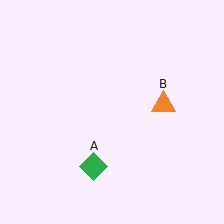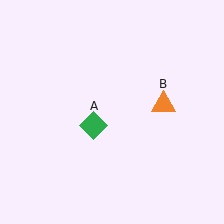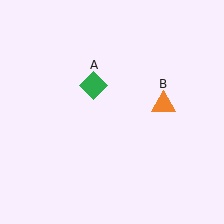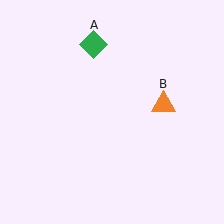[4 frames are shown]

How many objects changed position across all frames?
1 object changed position: green diamond (object A).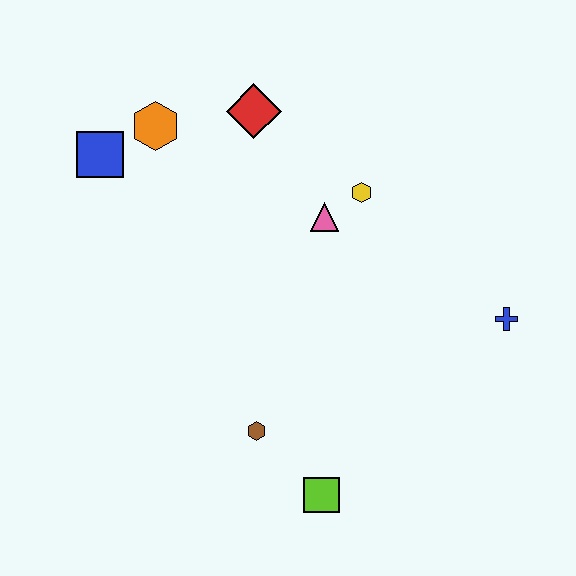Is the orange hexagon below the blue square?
No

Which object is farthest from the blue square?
The blue cross is farthest from the blue square.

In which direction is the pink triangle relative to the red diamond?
The pink triangle is below the red diamond.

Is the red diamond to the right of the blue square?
Yes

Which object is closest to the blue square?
The orange hexagon is closest to the blue square.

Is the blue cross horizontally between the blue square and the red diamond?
No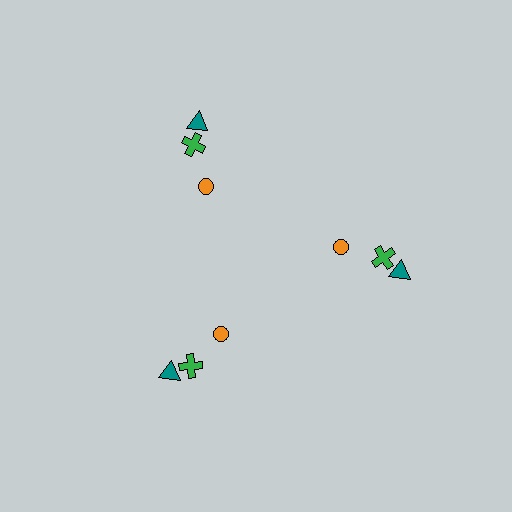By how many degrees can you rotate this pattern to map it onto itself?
The pattern maps onto itself every 120 degrees of rotation.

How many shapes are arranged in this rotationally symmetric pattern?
There are 9 shapes, arranged in 3 groups of 3.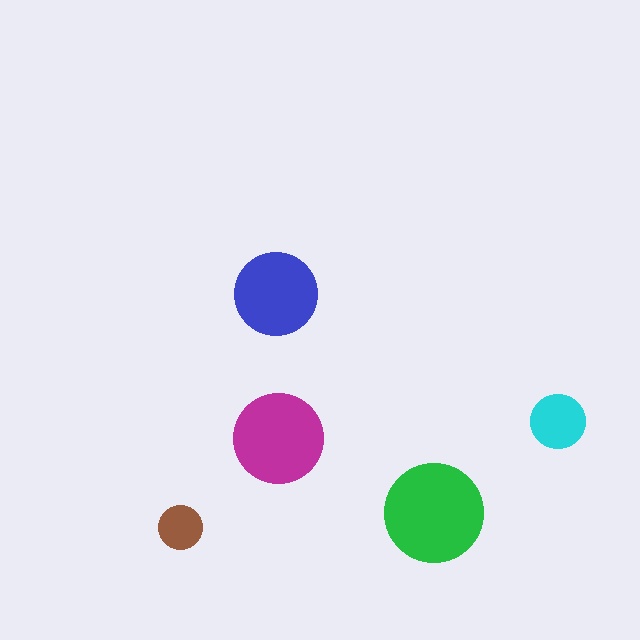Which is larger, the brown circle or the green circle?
The green one.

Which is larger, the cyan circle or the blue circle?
The blue one.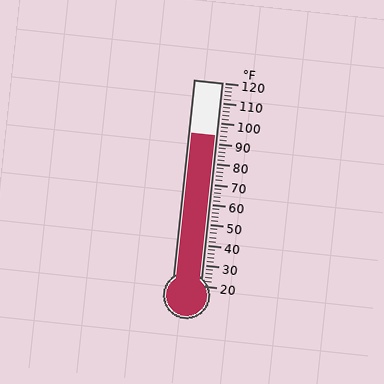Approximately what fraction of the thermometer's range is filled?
The thermometer is filled to approximately 75% of its range.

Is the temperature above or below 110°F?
The temperature is below 110°F.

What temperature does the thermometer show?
The thermometer shows approximately 94°F.